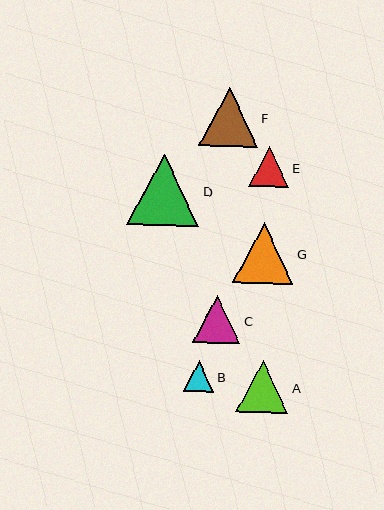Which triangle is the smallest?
Triangle B is the smallest with a size of approximately 30 pixels.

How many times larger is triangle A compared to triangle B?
Triangle A is approximately 1.7 times the size of triangle B.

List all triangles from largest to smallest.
From largest to smallest: D, G, F, A, C, E, B.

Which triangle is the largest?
Triangle D is the largest with a size of approximately 72 pixels.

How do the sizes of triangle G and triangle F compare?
Triangle G and triangle F are approximately the same size.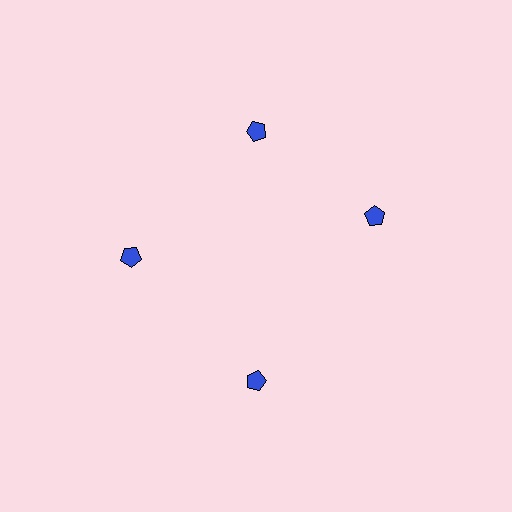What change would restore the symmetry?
The symmetry would be restored by rotating it back into even spacing with its neighbors so that all 4 pentagons sit at equal angles and equal distance from the center.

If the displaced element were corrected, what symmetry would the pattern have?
It would have 4-fold rotational symmetry — the pattern would map onto itself every 90 degrees.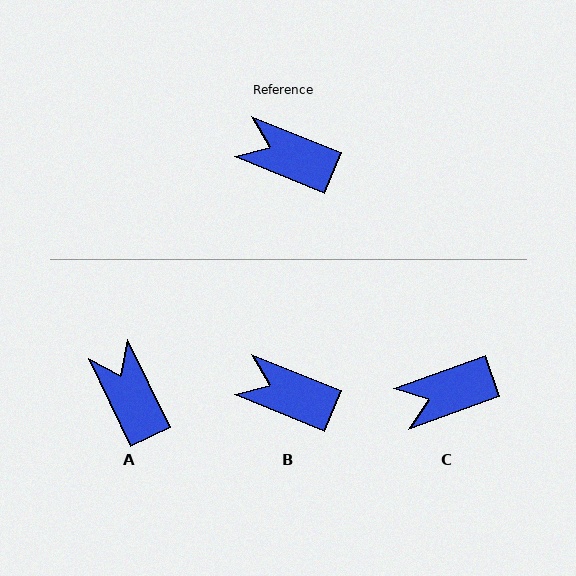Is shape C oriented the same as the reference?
No, it is off by about 42 degrees.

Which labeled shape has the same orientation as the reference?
B.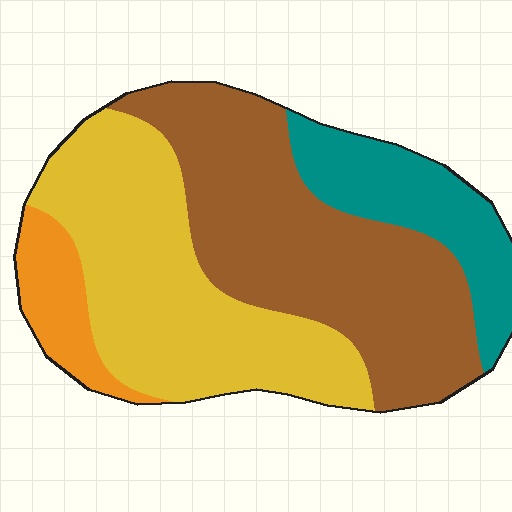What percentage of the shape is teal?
Teal takes up about one sixth (1/6) of the shape.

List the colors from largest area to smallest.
From largest to smallest: brown, yellow, teal, orange.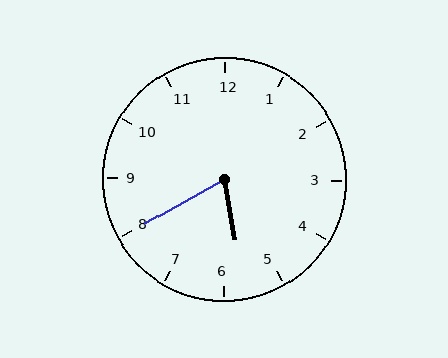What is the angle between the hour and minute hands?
Approximately 70 degrees.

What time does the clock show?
5:40.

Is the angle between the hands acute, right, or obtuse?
It is acute.